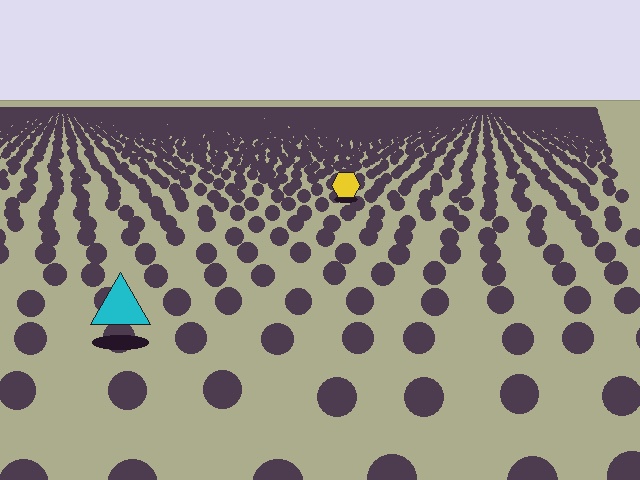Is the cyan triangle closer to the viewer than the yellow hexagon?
Yes. The cyan triangle is closer — you can tell from the texture gradient: the ground texture is coarser near it.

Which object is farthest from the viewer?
The yellow hexagon is farthest from the viewer. It appears smaller and the ground texture around it is denser.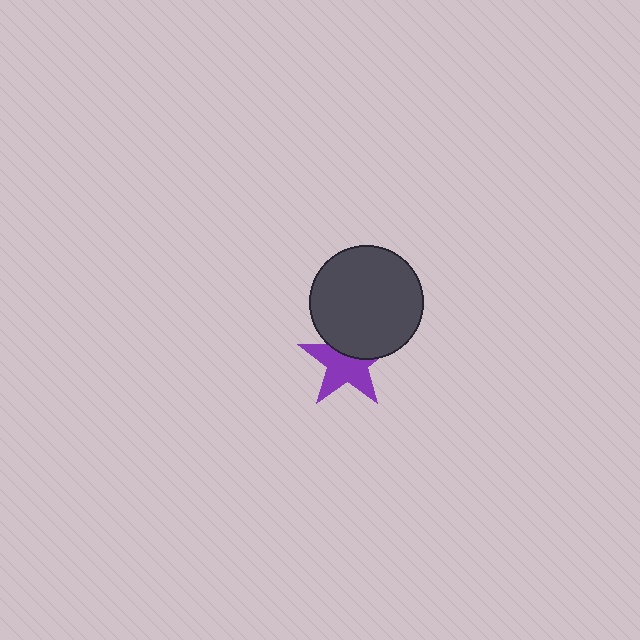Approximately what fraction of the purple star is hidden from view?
Roughly 37% of the purple star is hidden behind the dark gray circle.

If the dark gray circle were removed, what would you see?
You would see the complete purple star.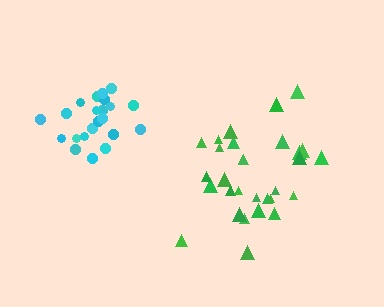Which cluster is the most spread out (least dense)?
Green.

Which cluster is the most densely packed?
Cyan.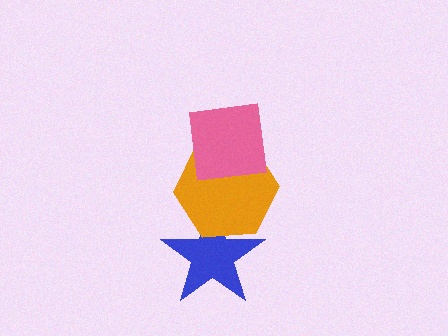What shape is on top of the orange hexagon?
The pink square is on top of the orange hexagon.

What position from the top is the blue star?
The blue star is 3rd from the top.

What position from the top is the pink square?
The pink square is 1st from the top.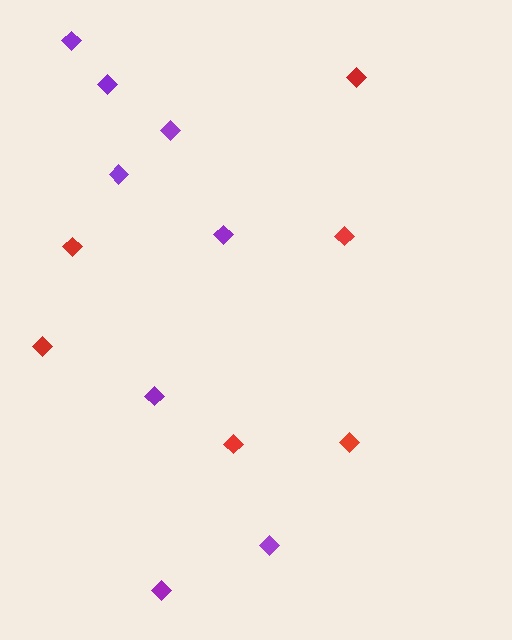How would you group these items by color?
There are 2 groups: one group of purple diamonds (8) and one group of red diamonds (6).